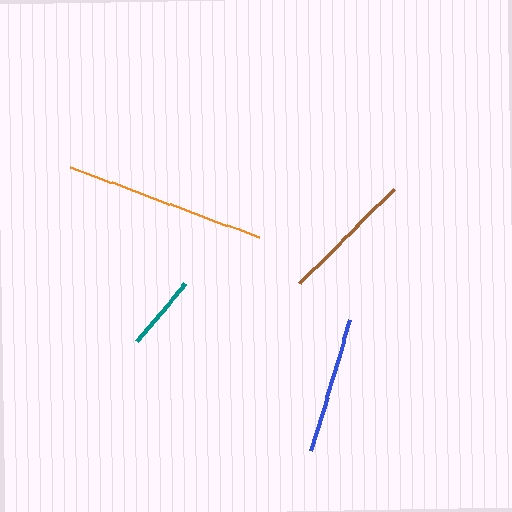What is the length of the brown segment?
The brown segment is approximately 133 pixels long.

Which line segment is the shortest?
The teal line is the shortest at approximately 74 pixels.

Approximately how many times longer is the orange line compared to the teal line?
The orange line is approximately 2.7 times the length of the teal line.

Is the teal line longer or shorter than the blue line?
The blue line is longer than the teal line.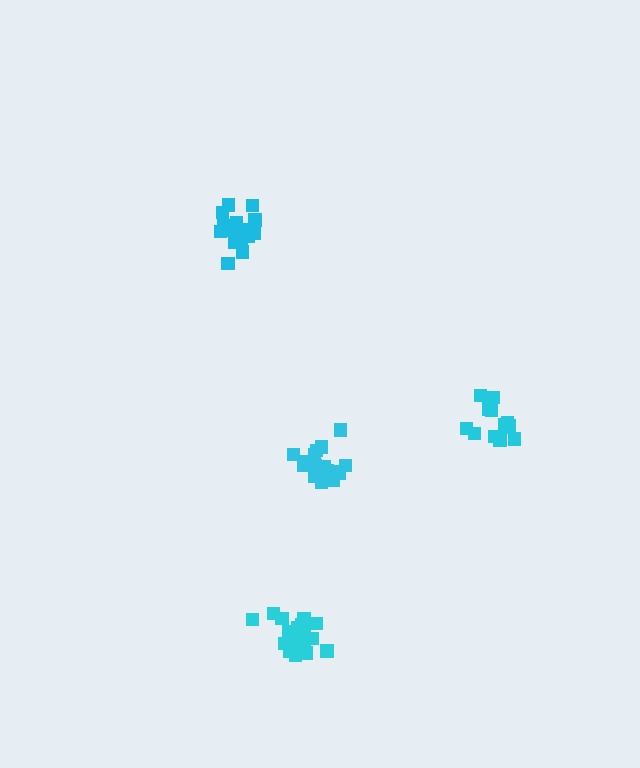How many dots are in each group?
Group 1: 14 dots, Group 2: 19 dots, Group 3: 19 dots, Group 4: 20 dots (72 total).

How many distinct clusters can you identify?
There are 4 distinct clusters.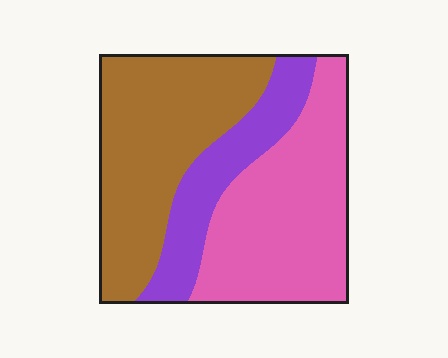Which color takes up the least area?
Purple, at roughly 20%.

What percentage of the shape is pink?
Pink takes up about two fifths (2/5) of the shape.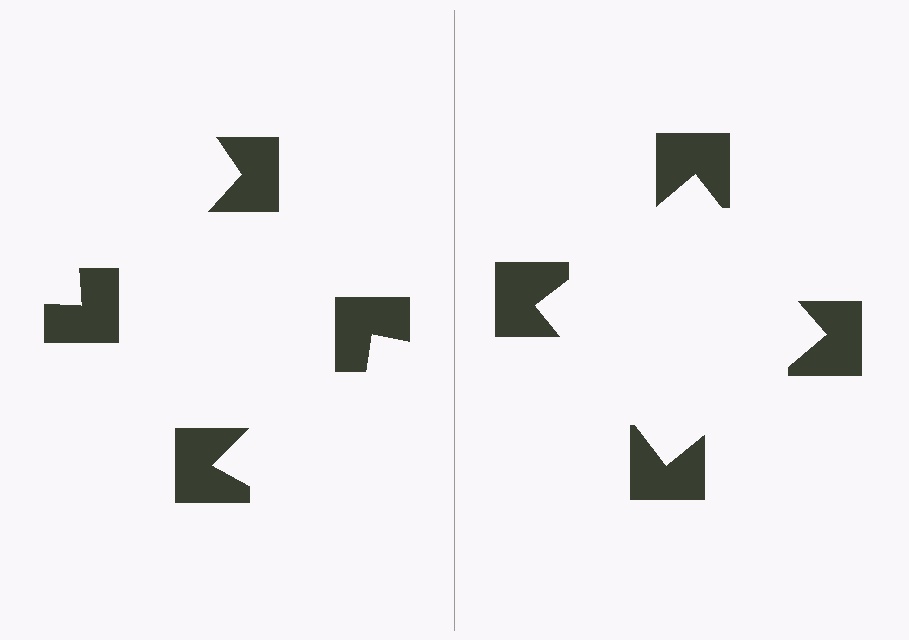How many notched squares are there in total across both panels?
8 — 4 on each side.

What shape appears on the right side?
An illusory square.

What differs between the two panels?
The notched squares are positioned identically on both sides; only the wedge orientations differ. On the right they align to a square; on the left they are misaligned.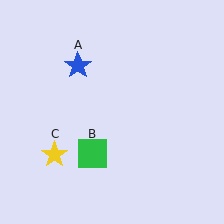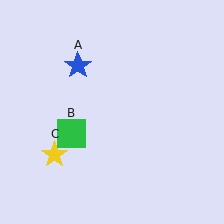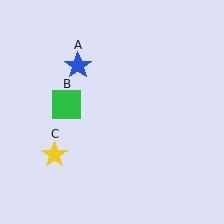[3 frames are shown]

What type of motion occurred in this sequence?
The green square (object B) rotated clockwise around the center of the scene.